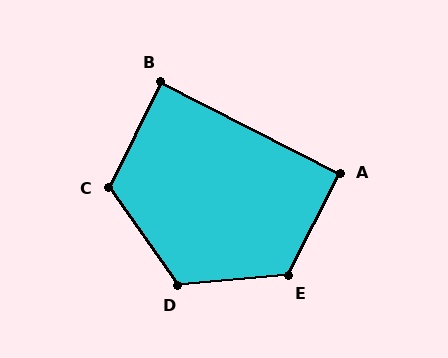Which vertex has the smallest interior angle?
B, at approximately 89 degrees.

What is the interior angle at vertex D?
Approximately 120 degrees (obtuse).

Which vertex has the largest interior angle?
E, at approximately 122 degrees.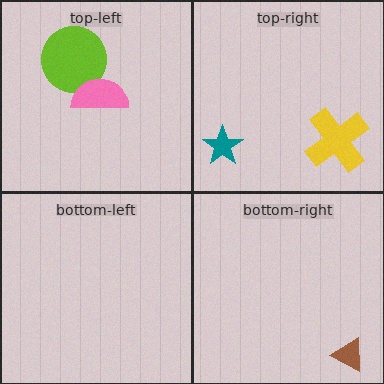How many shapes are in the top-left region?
2.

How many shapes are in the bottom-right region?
1.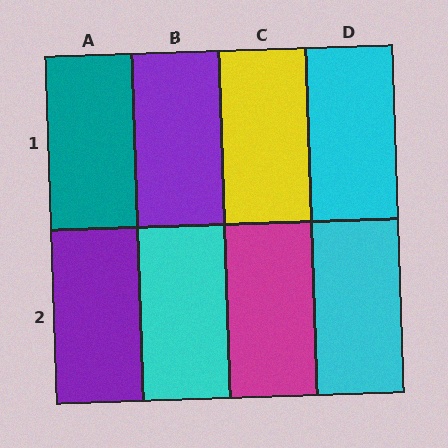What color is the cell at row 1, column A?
Teal.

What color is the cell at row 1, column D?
Cyan.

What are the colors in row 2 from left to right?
Purple, cyan, magenta, cyan.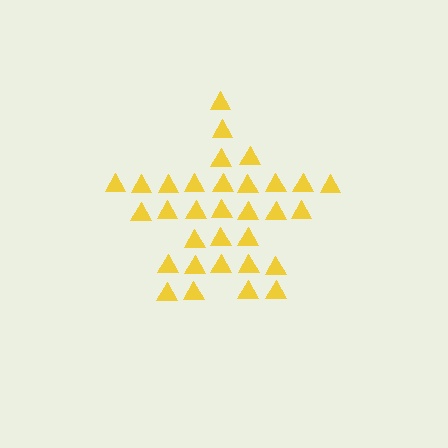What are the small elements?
The small elements are triangles.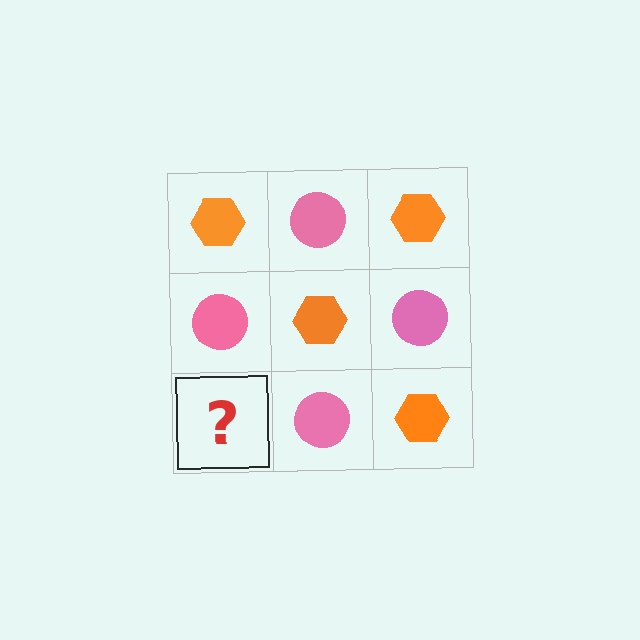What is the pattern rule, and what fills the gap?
The rule is that it alternates orange hexagon and pink circle in a checkerboard pattern. The gap should be filled with an orange hexagon.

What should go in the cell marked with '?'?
The missing cell should contain an orange hexagon.